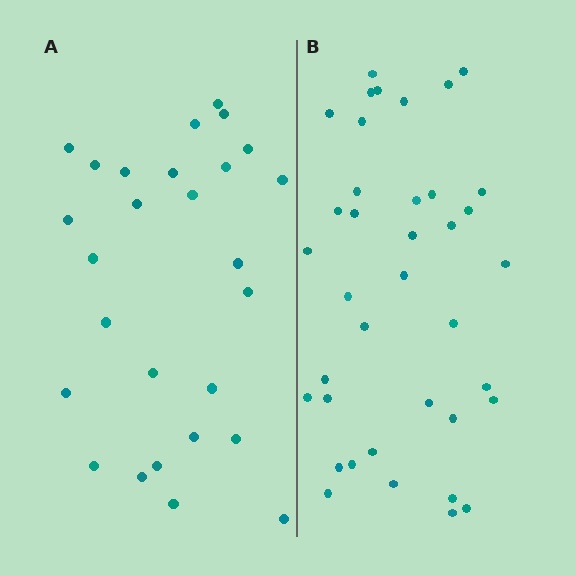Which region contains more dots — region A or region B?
Region B (the right region) has more dots.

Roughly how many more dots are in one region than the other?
Region B has roughly 12 or so more dots than region A.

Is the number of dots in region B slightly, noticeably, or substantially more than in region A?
Region B has noticeably more, but not dramatically so. The ratio is roughly 1.4 to 1.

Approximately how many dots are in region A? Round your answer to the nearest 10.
About 30 dots. (The exact count is 27, which rounds to 30.)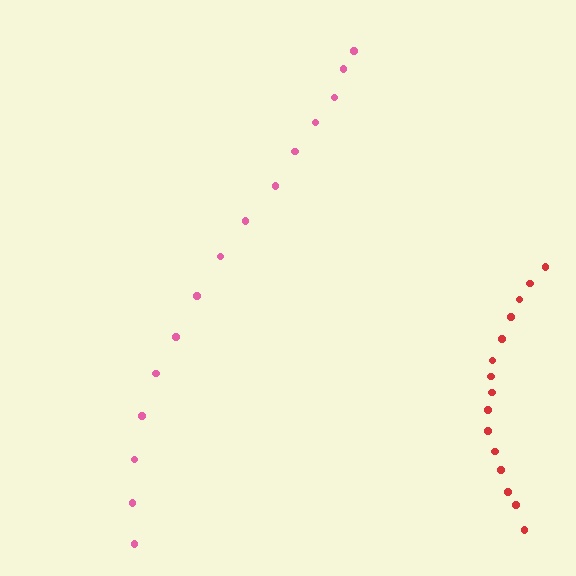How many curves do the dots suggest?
There are 2 distinct paths.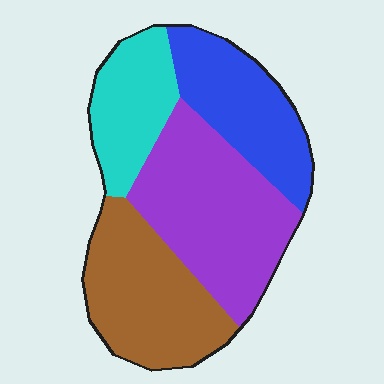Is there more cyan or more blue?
Blue.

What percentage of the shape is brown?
Brown takes up about one quarter (1/4) of the shape.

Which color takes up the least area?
Cyan, at roughly 15%.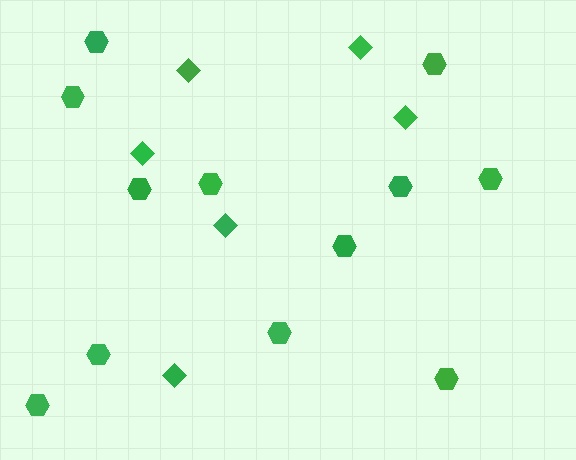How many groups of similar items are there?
There are 2 groups: one group of hexagons (12) and one group of diamonds (6).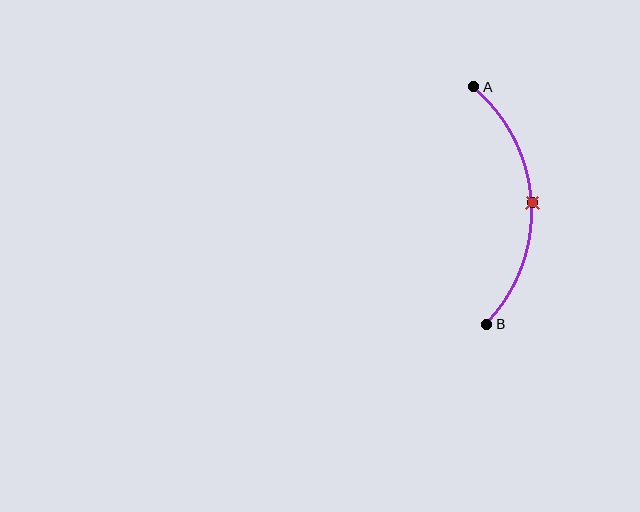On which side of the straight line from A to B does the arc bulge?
The arc bulges to the right of the straight line connecting A and B.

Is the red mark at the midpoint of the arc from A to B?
Yes. The red mark lies on the arc at equal arc-length from both A and B — it is the arc midpoint.